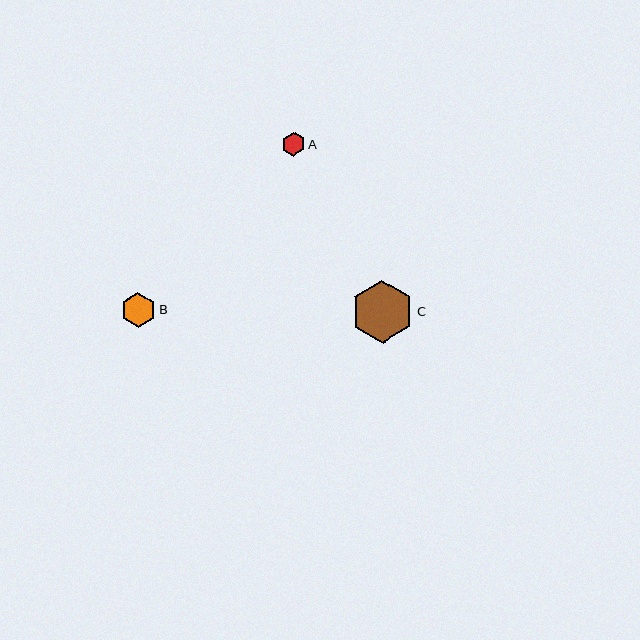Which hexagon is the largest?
Hexagon C is the largest with a size of approximately 63 pixels.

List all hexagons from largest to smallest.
From largest to smallest: C, B, A.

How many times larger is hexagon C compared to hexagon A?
Hexagon C is approximately 2.7 times the size of hexagon A.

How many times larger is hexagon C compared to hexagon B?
Hexagon C is approximately 1.8 times the size of hexagon B.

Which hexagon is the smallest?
Hexagon A is the smallest with a size of approximately 24 pixels.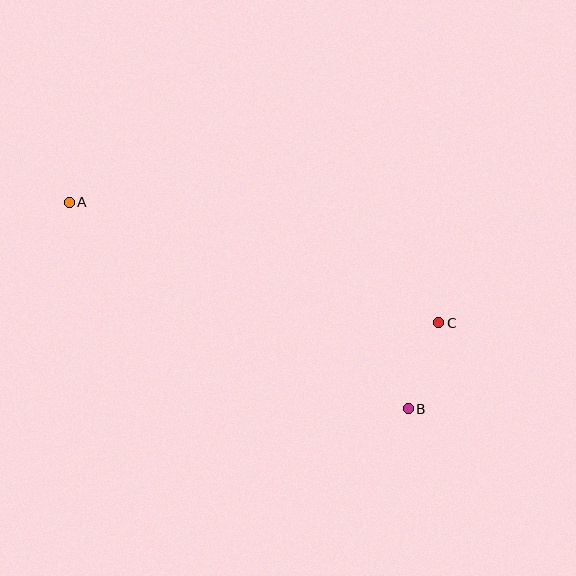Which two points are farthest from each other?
Points A and B are farthest from each other.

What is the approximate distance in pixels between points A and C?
The distance between A and C is approximately 389 pixels.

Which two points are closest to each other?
Points B and C are closest to each other.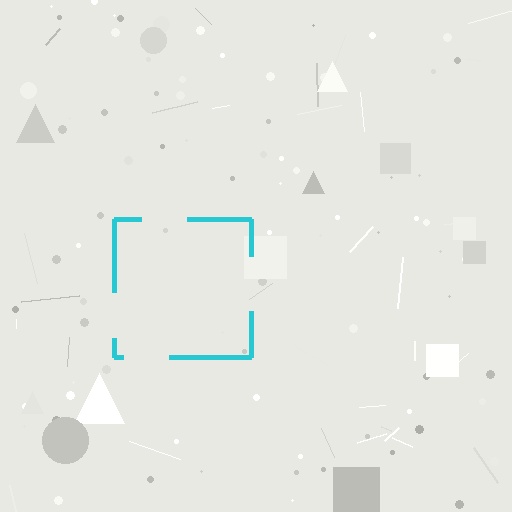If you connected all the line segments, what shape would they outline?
They would outline a square.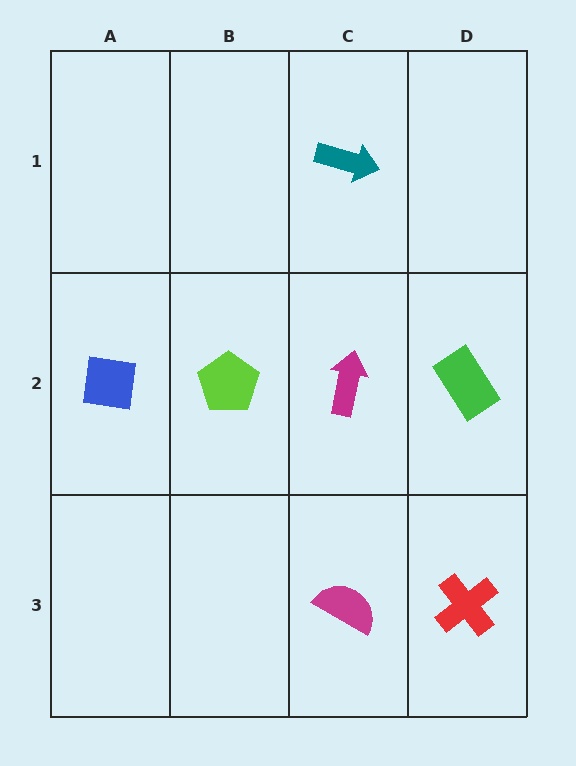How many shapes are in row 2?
4 shapes.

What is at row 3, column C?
A magenta semicircle.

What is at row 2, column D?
A green rectangle.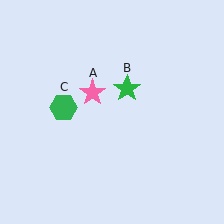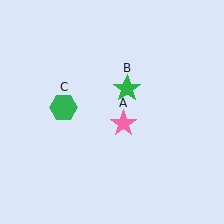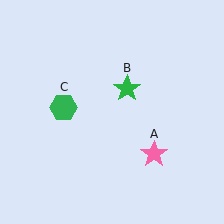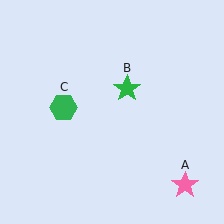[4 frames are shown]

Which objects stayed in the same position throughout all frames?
Green star (object B) and green hexagon (object C) remained stationary.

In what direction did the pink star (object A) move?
The pink star (object A) moved down and to the right.